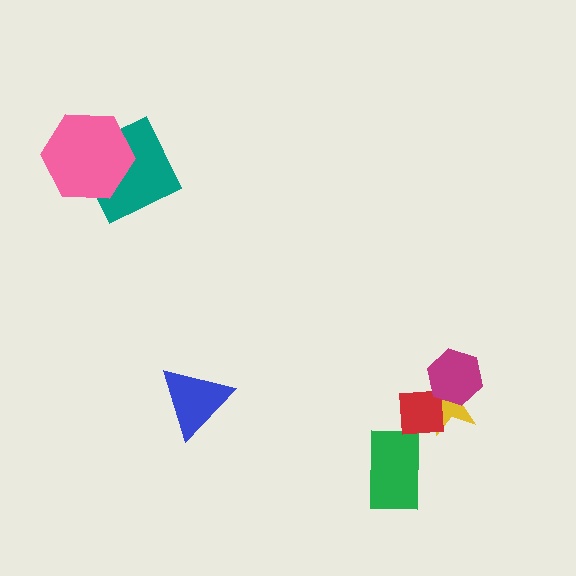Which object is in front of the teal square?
The pink hexagon is in front of the teal square.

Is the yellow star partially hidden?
Yes, it is partially covered by another shape.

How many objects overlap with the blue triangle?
0 objects overlap with the blue triangle.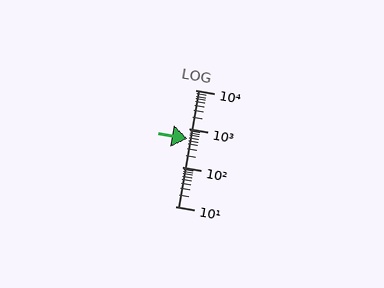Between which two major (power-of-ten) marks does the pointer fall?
The pointer is between 100 and 1000.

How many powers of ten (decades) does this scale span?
The scale spans 3 decades, from 10 to 10000.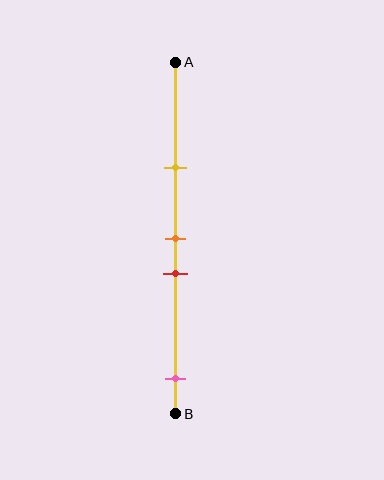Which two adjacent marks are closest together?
The orange and red marks are the closest adjacent pair.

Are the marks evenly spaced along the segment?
No, the marks are not evenly spaced.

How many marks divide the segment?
There are 4 marks dividing the segment.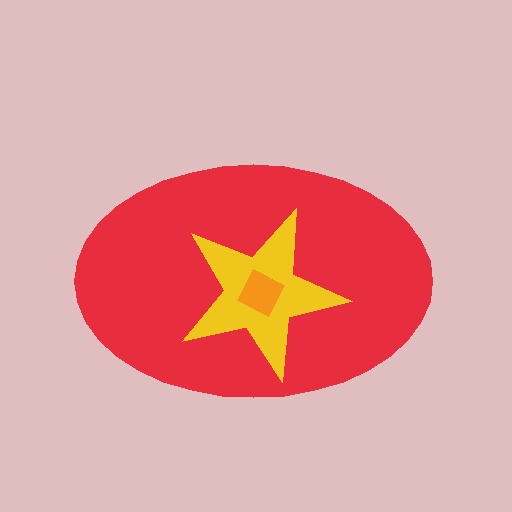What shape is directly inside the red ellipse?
The yellow star.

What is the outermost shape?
The red ellipse.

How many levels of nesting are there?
3.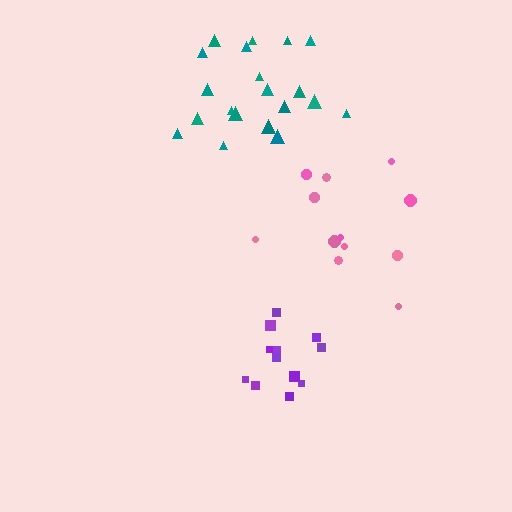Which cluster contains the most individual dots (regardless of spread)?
Teal (20).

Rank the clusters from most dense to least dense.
purple, teal, pink.